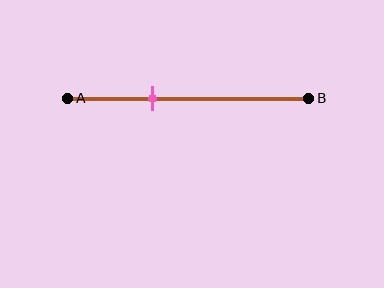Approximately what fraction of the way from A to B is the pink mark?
The pink mark is approximately 35% of the way from A to B.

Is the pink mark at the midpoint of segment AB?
No, the mark is at about 35% from A, not at the 50% midpoint.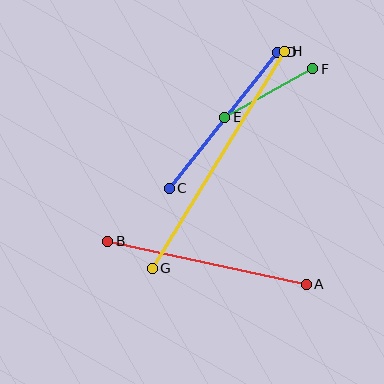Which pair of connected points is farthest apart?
Points G and H are farthest apart.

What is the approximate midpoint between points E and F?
The midpoint is at approximately (269, 93) pixels.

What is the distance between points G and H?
The distance is approximately 254 pixels.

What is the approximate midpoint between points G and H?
The midpoint is at approximately (218, 160) pixels.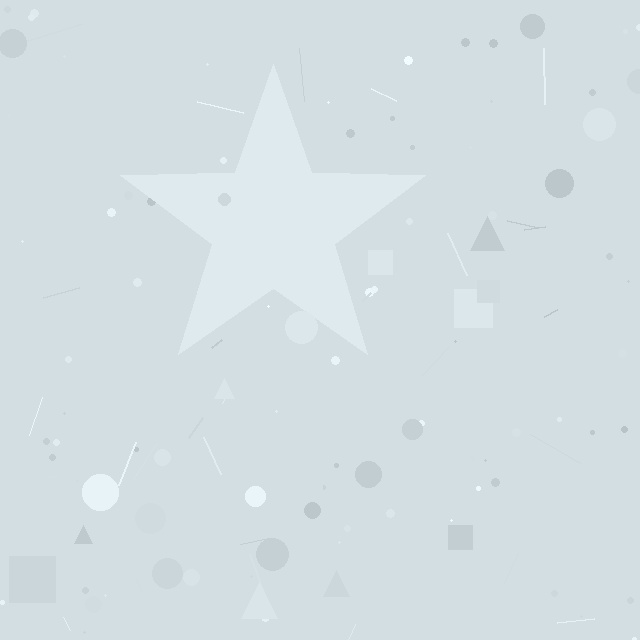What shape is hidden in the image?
A star is hidden in the image.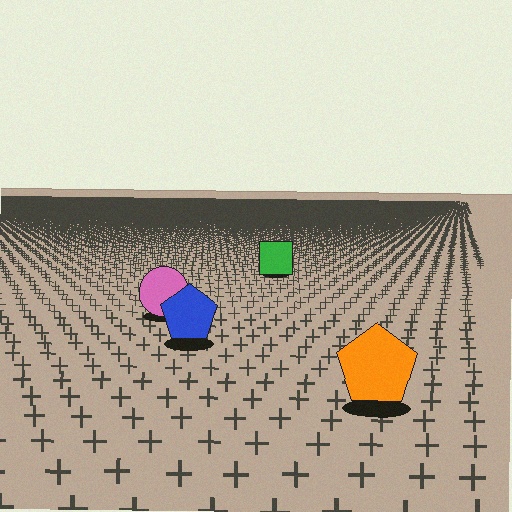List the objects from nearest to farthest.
From nearest to farthest: the orange pentagon, the blue pentagon, the pink circle, the green square.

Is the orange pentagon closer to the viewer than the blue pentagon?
Yes. The orange pentagon is closer — you can tell from the texture gradient: the ground texture is coarser near it.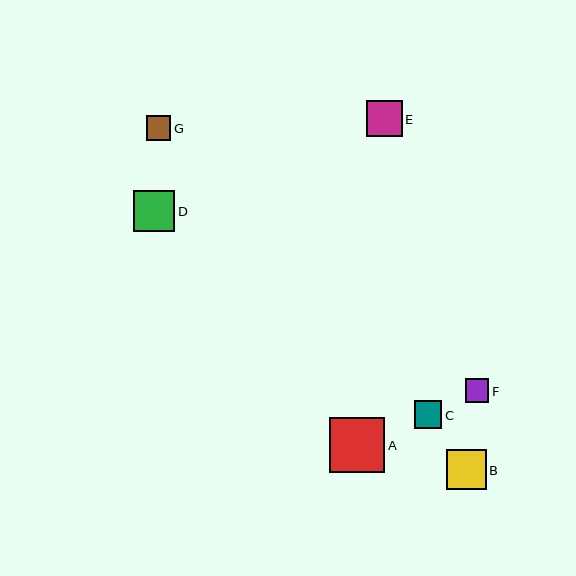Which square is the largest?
Square A is the largest with a size of approximately 55 pixels.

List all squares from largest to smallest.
From largest to smallest: A, D, B, E, C, G, F.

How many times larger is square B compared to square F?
Square B is approximately 1.7 times the size of square F.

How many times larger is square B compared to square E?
Square B is approximately 1.1 times the size of square E.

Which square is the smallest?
Square F is the smallest with a size of approximately 24 pixels.